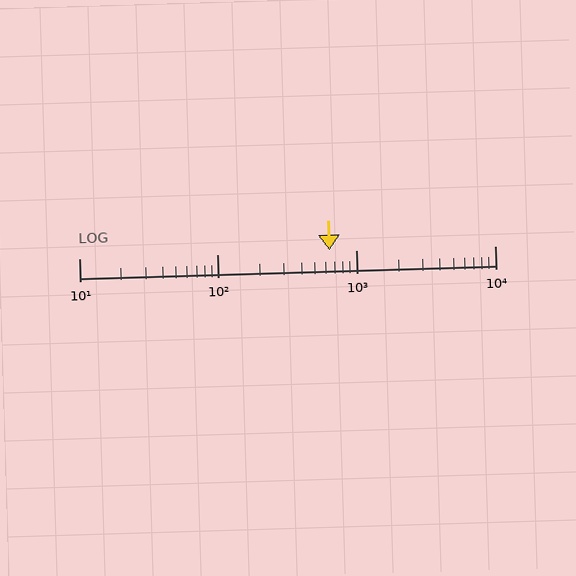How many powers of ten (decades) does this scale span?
The scale spans 3 decades, from 10 to 10000.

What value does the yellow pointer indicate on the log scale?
The pointer indicates approximately 640.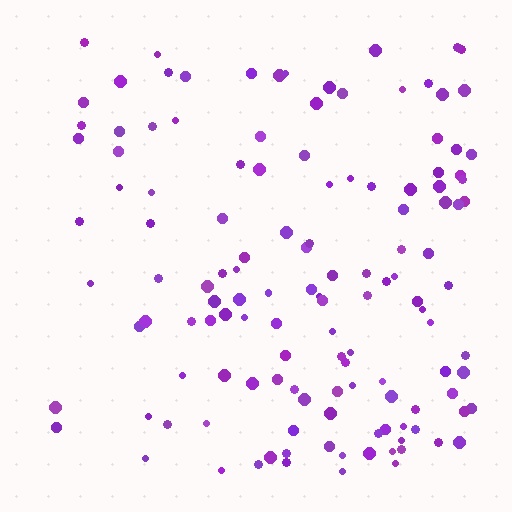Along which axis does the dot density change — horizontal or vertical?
Horizontal.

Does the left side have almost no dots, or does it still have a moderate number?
Still a moderate number, just noticeably fewer than the right.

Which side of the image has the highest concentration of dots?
The right.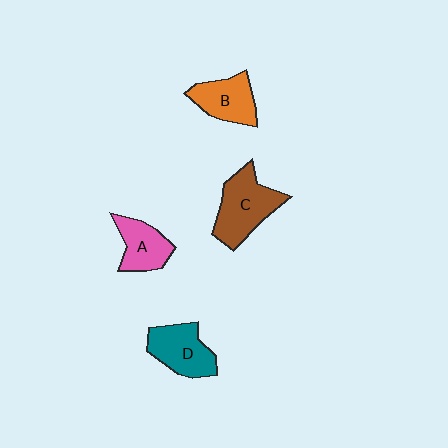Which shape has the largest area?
Shape C (brown).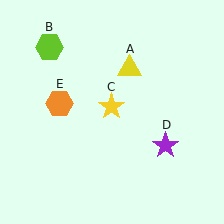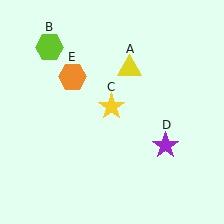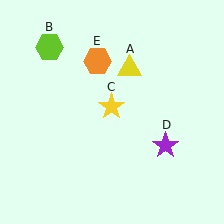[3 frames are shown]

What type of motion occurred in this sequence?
The orange hexagon (object E) rotated clockwise around the center of the scene.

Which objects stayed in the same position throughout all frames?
Yellow triangle (object A) and lime hexagon (object B) and yellow star (object C) and purple star (object D) remained stationary.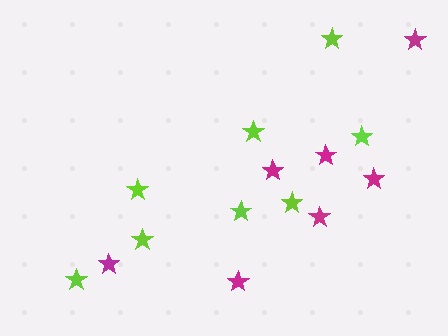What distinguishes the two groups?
There are 2 groups: one group of lime stars (8) and one group of magenta stars (7).